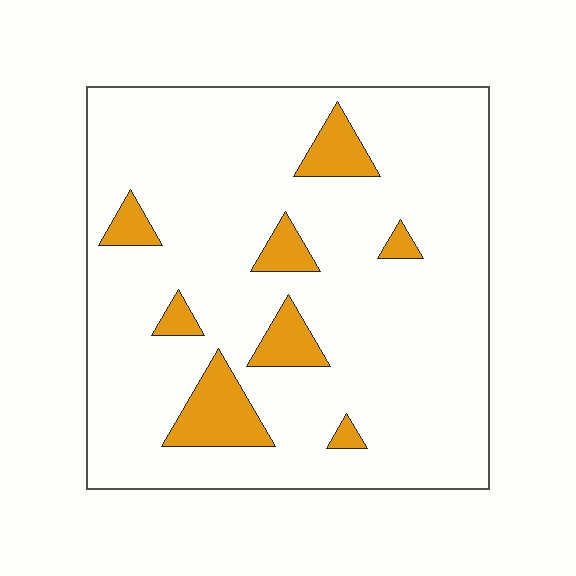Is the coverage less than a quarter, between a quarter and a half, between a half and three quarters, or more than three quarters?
Less than a quarter.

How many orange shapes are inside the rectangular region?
8.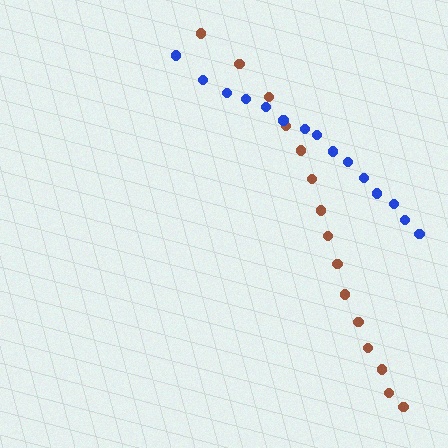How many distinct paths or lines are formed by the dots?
There are 2 distinct paths.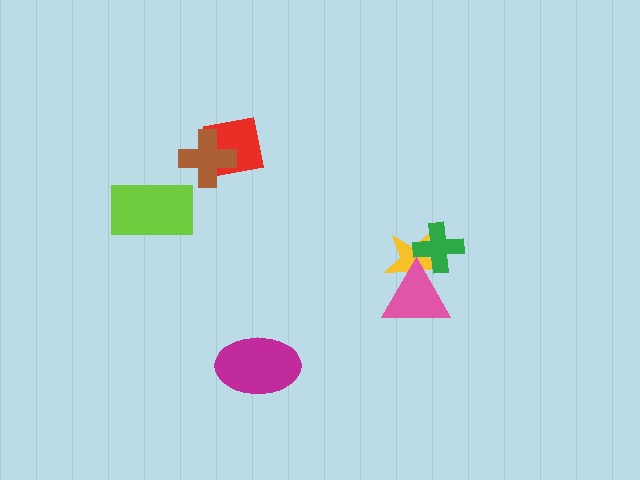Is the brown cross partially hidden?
No, no other shape covers it.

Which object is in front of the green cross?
The pink triangle is in front of the green cross.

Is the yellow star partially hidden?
Yes, it is partially covered by another shape.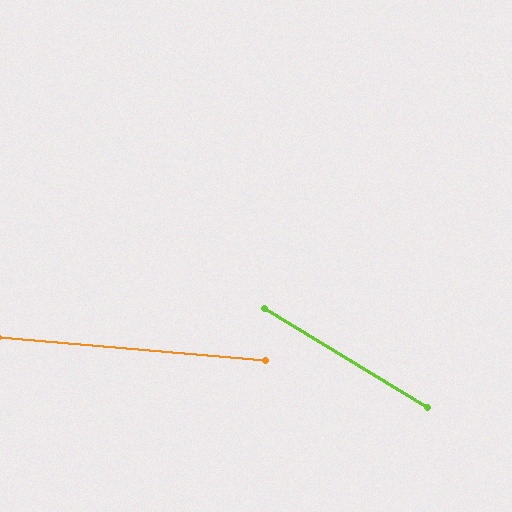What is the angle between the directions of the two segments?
Approximately 26 degrees.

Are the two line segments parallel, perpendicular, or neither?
Neither parallel nor perpendicular — they differ by about 26°.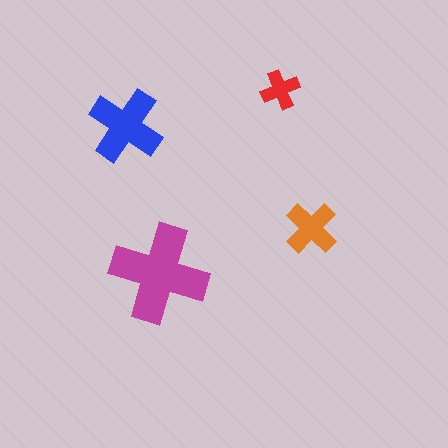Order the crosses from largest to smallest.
the magenta one, the blue one, the orange one, the red one.